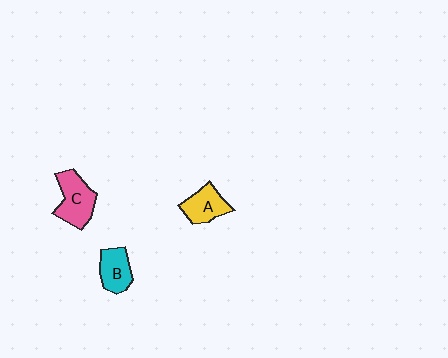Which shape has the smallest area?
Shape B (cyan).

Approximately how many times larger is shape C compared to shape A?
Approximately 1.3 times.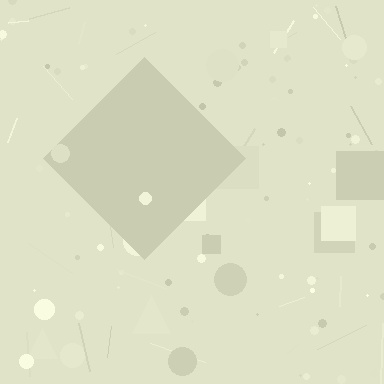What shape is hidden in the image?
A diamond is hidden in the image.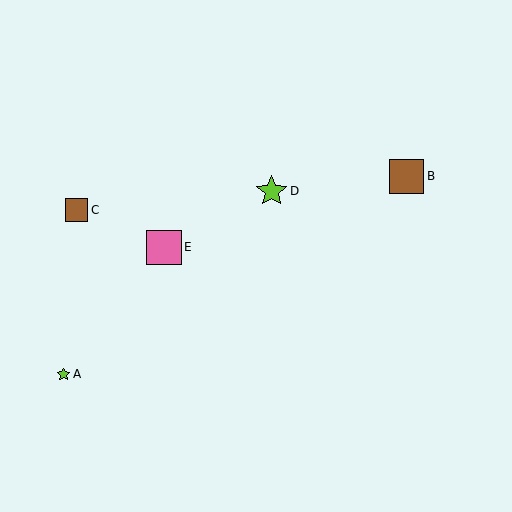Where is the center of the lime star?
The center of the lime star is at (64, 374).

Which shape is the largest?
The pink square (labeled E) is the largest.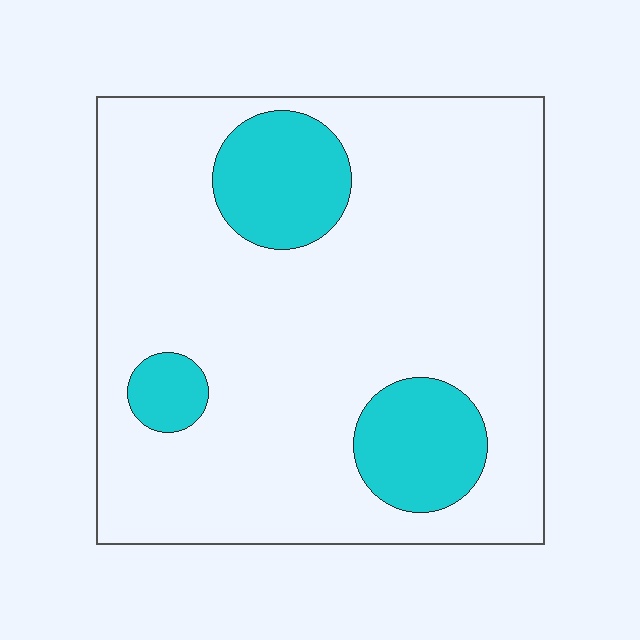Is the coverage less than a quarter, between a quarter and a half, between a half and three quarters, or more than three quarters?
Less than a quarter.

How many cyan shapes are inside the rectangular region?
3.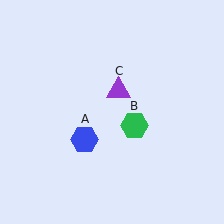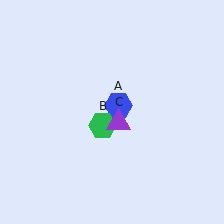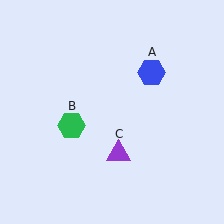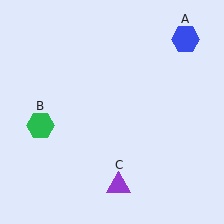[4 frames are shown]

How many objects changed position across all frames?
3 objects changed position: blue hexagon (object A), green hexagon (object B), purple triangle (object C).